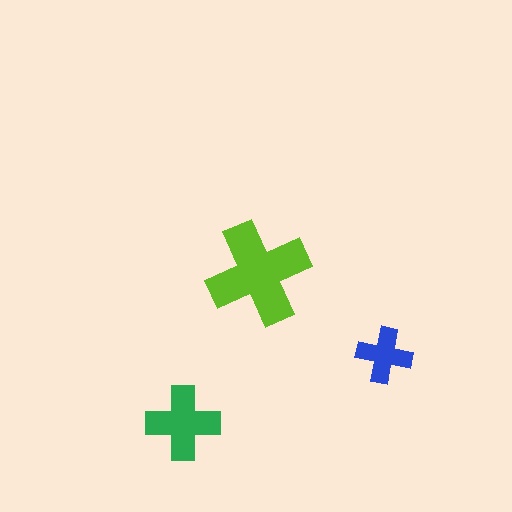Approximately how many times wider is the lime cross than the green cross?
About 1.5 times wider.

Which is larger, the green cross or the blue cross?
The green one.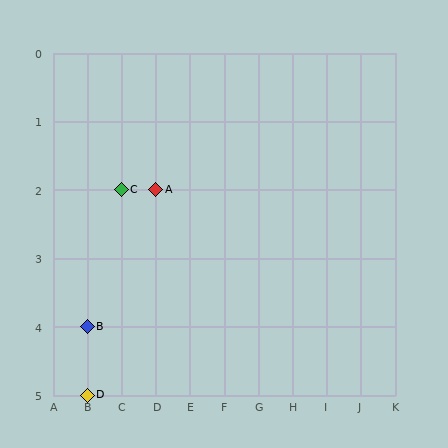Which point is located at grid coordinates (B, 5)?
Point D is at (B, 5).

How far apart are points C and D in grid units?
Points C and D are 1 column and 3 rows apart (about 3.2 grid units diagonally).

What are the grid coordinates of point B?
Point B is at grid coordinates (B, 4).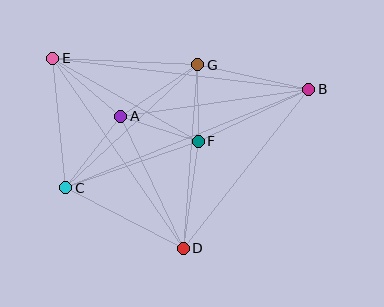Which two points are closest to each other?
Points F and G are closest to each other.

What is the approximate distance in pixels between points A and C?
The distance between A and C is approximately 90 pixels.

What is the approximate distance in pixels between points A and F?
The distance between A and F is approximately 82 pixels.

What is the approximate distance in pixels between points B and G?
The distance between B and G is approximately 113 pixels.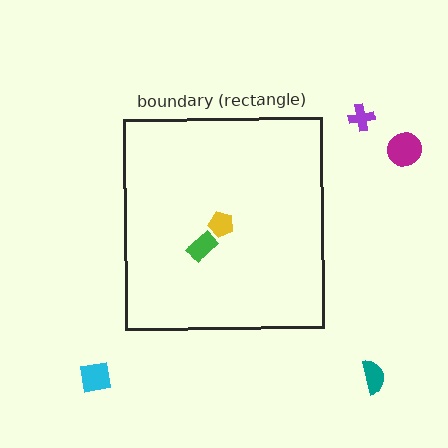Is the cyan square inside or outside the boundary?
Outside.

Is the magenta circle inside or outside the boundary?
Outside.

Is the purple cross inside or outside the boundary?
Outside.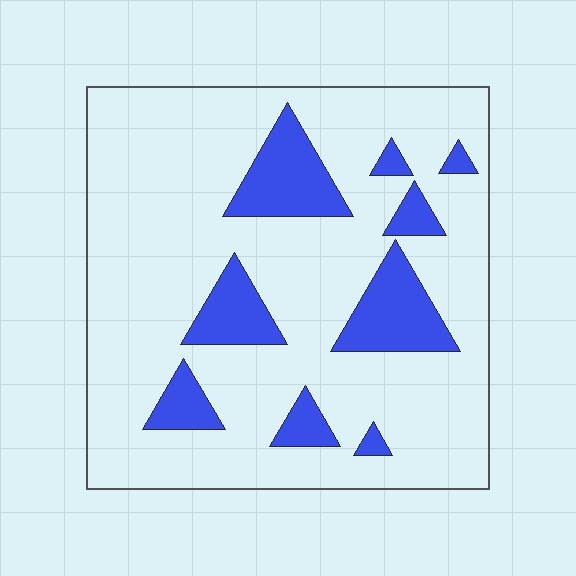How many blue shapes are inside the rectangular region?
9.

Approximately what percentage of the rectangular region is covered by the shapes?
Approximately 20%.